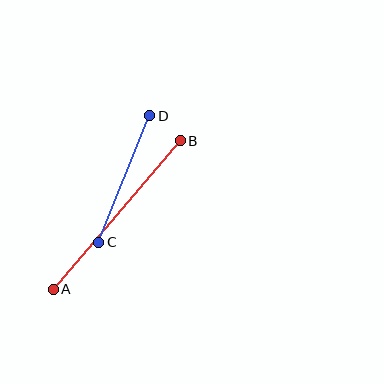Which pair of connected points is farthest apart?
Points A and B are farthest apart.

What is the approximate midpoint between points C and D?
The midpoint is at approximately (124, 179) pixels.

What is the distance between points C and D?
The distance is approximately 137 pixels.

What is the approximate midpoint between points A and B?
The midpoint is at approximately (117, 215) pixels.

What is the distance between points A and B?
The distance is approximately 195 pixels.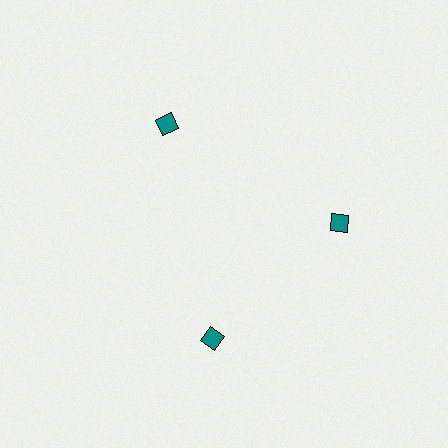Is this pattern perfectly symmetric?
No. The 3 teal diamonds are arranged in a ring, but one element near the 7 o'clock position is rotated out of alignment along the ring, breaking the 3-fold rotational symmetry.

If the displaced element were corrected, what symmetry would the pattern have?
It would have 3-fold rotational symmetry — the pattern would map onto itself every 120 degrees.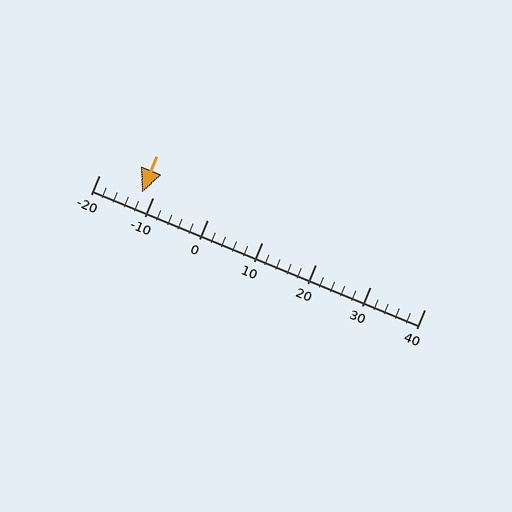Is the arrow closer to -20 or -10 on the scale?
The arrow is closer to -10.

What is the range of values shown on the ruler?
The ruler shows values from -20 to 40.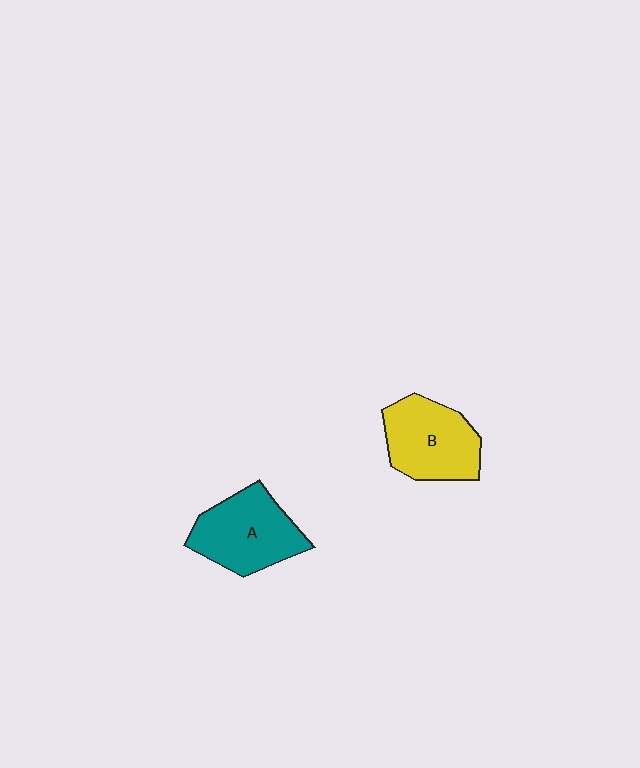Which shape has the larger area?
Shape A (teal).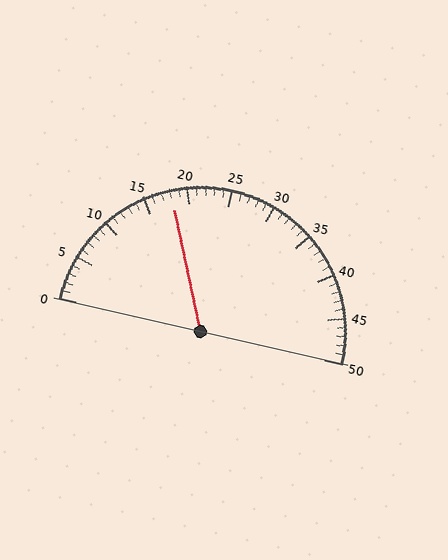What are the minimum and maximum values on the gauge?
The gauge ranges from 0 to 50.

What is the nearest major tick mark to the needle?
The nearest major tick mark is 20.